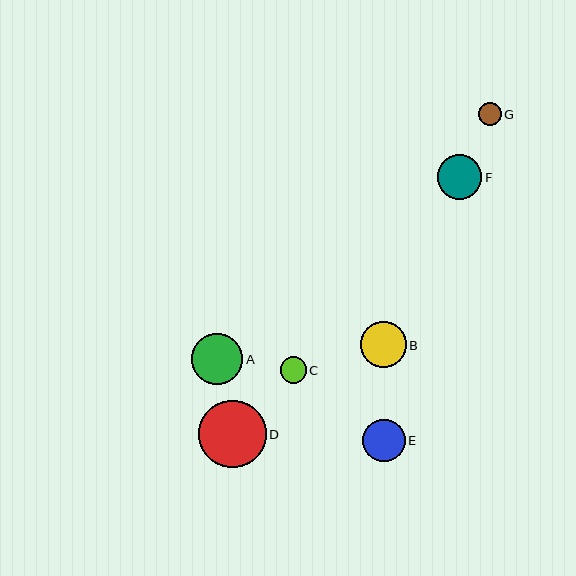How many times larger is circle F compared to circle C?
Circle F is approximately 1.7 times the size of circle C.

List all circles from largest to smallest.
From largest to smallest: D, A, B, F, E, C, G.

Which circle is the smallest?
Circle G is the smallest with a size of approximately 23 pixels.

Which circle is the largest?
Circle D is the largest with a size of approximately 68 pixels.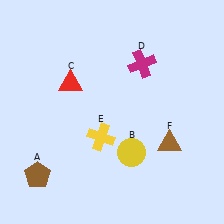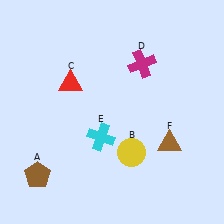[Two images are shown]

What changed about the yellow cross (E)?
In Image 1, E is yellow. In Image 2, it changed to cyan.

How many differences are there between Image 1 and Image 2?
There is 1 difference between the two images.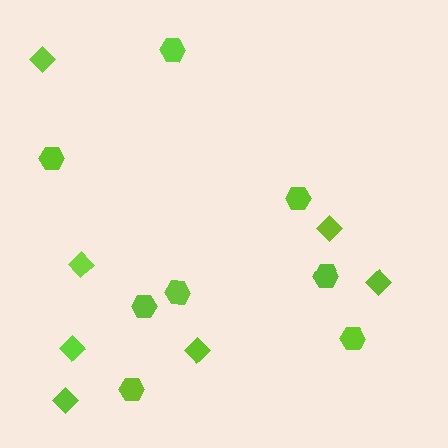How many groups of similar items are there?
There are 2 groups: one group of diamonds (7) and one group of hexagons (8).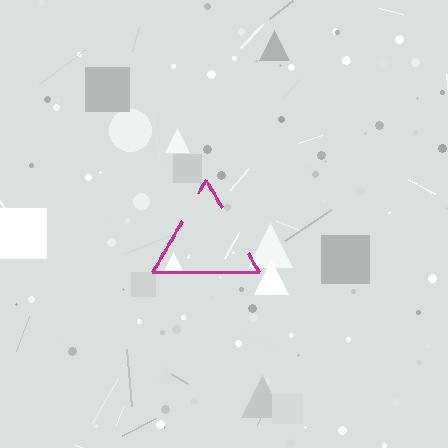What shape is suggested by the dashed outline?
The dashed outline suggests a triangle.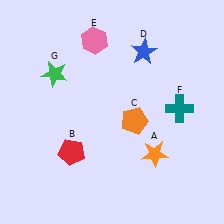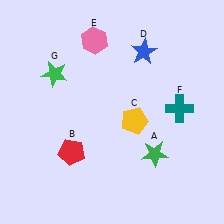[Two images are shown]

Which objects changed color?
A changed from orange to green. C changed from orange to yellow.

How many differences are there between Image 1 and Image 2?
There are 2 differences between the two images.